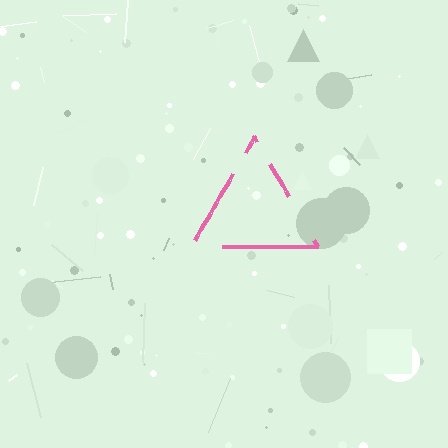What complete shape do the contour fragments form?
The contour fragments form a triangle.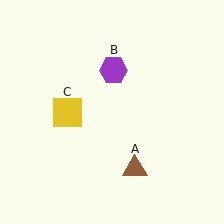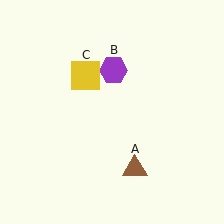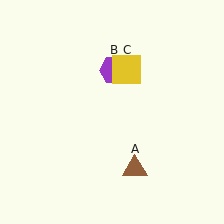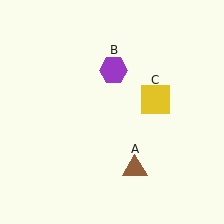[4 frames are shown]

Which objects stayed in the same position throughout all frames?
Brown triangle (object A) and purple hexagon (object B) remained stationary.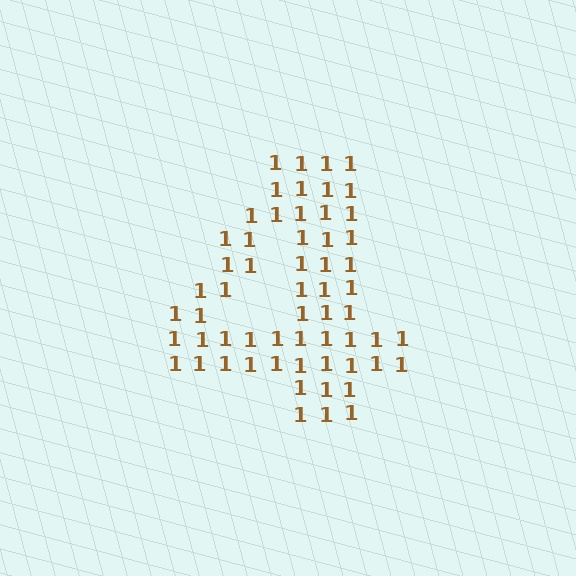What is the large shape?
The large shape is the digit 4.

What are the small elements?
The small elements are digit 1's.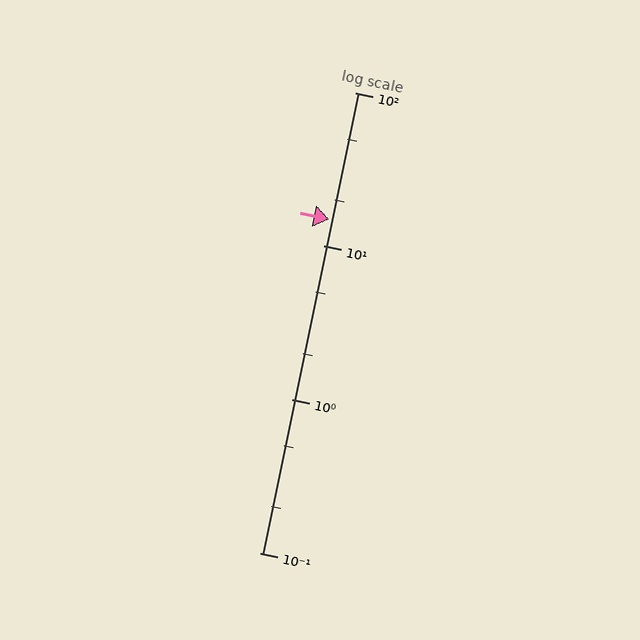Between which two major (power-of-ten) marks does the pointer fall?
The pointer is between 10 and 100.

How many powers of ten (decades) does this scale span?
The scale spans 3 decades, from 0.1 to 100.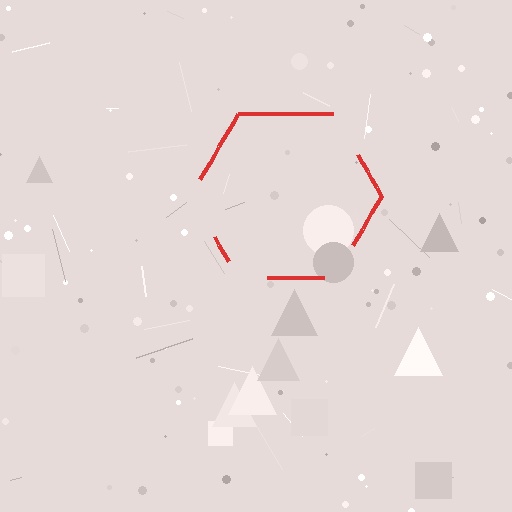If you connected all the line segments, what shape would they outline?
They would outline a hexagon.